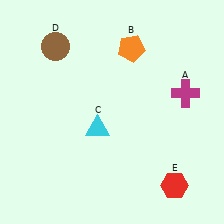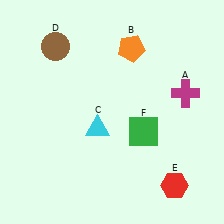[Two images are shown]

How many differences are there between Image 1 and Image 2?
There is 1 difference between the two images.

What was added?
A green square (F) was added in Image 2.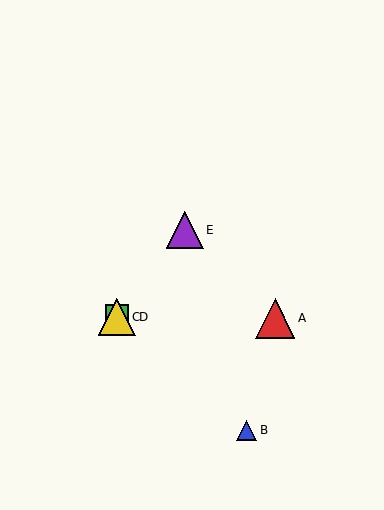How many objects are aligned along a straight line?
3 objects (C, D, E) are aligned along a straight line.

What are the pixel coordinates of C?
Object C is at (117, 317).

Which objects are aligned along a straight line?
Objects C, D, E are aligned along a straight line.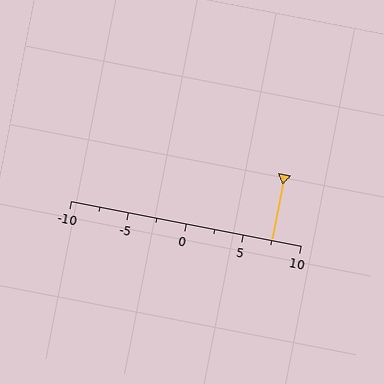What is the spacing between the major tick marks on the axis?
The major ticks are spaced 5 apart.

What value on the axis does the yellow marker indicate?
The marker indicates approximately 7.5.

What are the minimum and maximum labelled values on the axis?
The axis runs from -10 to 10.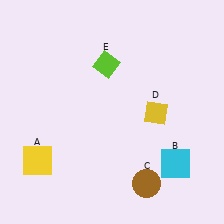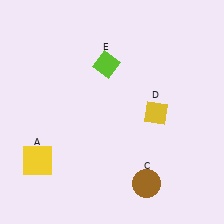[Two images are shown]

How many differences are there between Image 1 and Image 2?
There is 1 difference between the two images.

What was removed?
The cyan square (B) was removed in Image 2.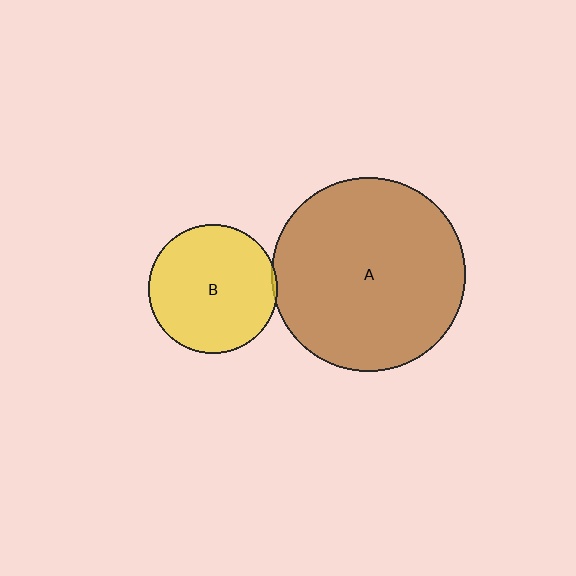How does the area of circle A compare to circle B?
Approximately 2.3 times.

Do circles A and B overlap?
Yes.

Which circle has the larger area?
Circle A (brown).